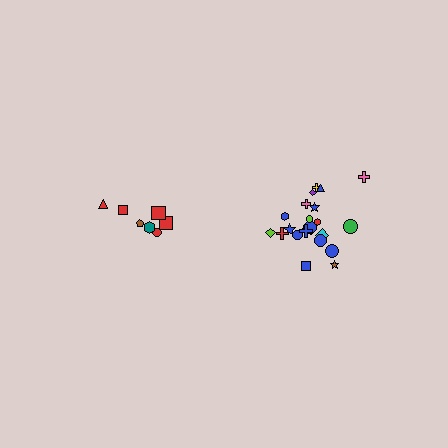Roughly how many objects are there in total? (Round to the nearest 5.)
Roughly 30 objects in total.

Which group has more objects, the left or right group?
The right group.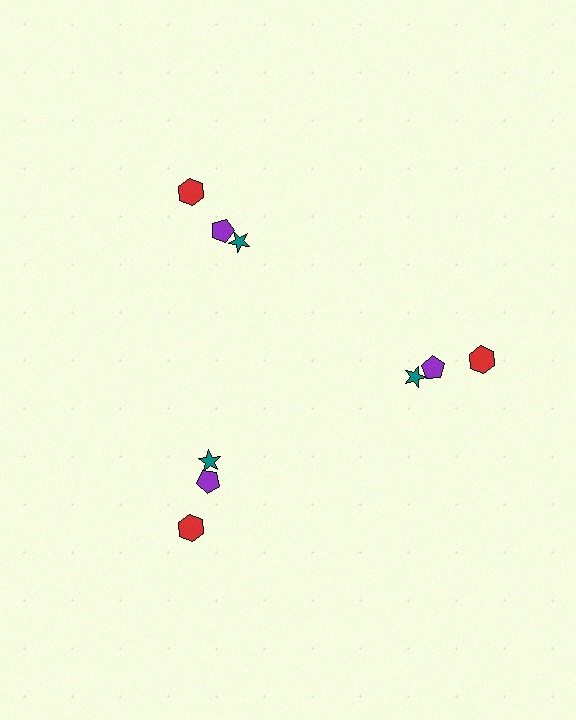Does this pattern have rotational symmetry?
Yes, this pattern has 3-fold rotational symmetry. It looks the same after rotating 120 degrees around the center.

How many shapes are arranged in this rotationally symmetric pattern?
There are 9 shapes, arranged in 3 groups of 3.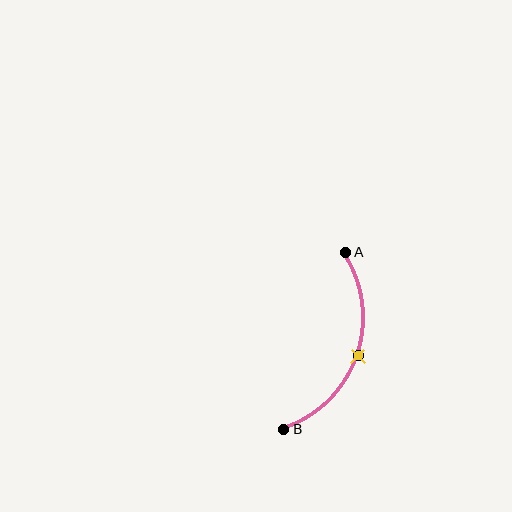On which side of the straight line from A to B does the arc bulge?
The arc bulges to the right of the straight line connecting A and B.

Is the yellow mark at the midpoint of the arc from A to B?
Yes. The yellow mark lies on the arc at equal arc-length from both A and B — it is the arc midpoint.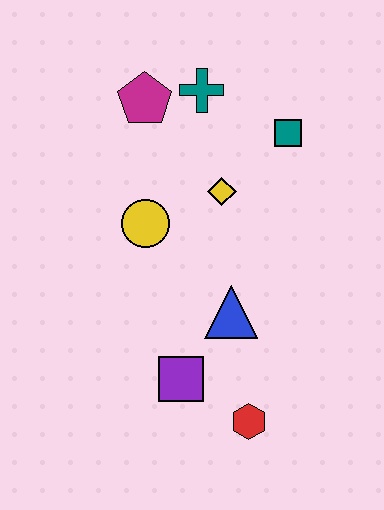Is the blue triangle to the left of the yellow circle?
No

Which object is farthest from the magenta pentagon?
The red hexagon is farthest from the magenta pentagon.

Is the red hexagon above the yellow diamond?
No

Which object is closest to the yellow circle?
The yellow diamond is closest to the yellow circle.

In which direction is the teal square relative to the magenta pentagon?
The teal square is to the right of the magenta pentagon.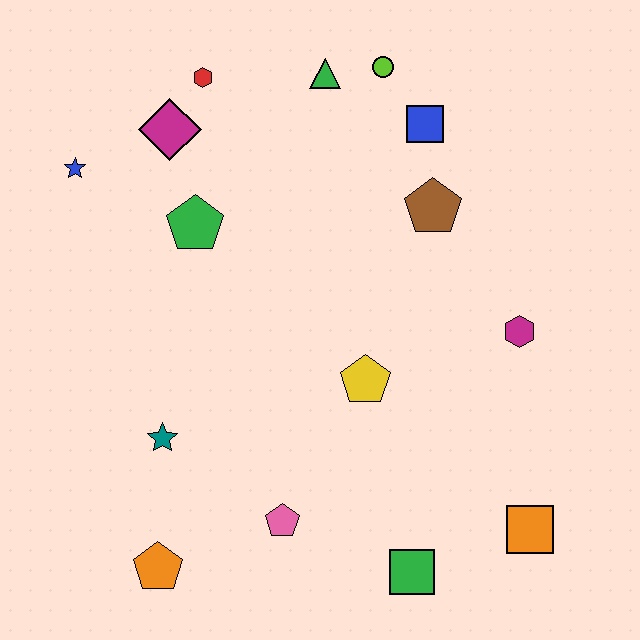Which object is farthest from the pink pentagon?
The lime circle is farthest from the pink pentagon.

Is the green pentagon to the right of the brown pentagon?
No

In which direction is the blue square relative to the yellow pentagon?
The blue square is above the yellow pentagon.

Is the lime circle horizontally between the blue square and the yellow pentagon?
Yes